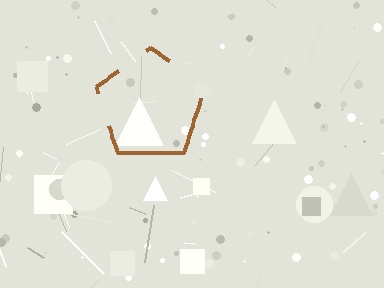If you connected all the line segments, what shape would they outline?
They would outline a pentagon.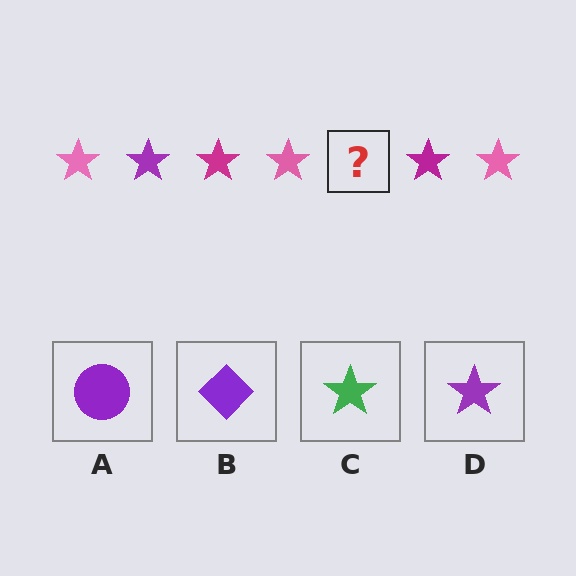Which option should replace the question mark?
Option D.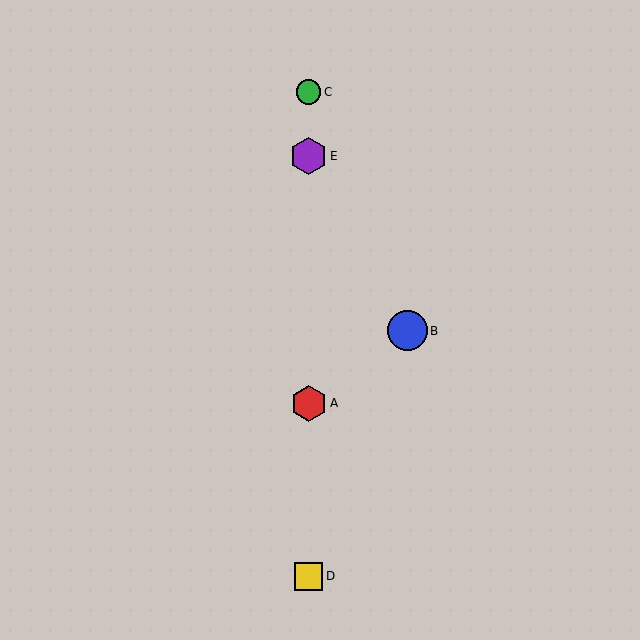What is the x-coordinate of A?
Object A is at x≈309.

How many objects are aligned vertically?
4 objects (A, C, D, E) are aligned vertically.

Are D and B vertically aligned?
No, D is at x≈309 and B is at x≈408.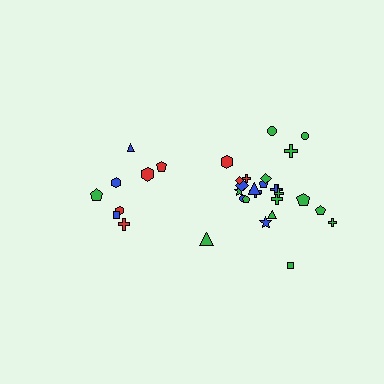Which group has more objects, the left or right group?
The right group.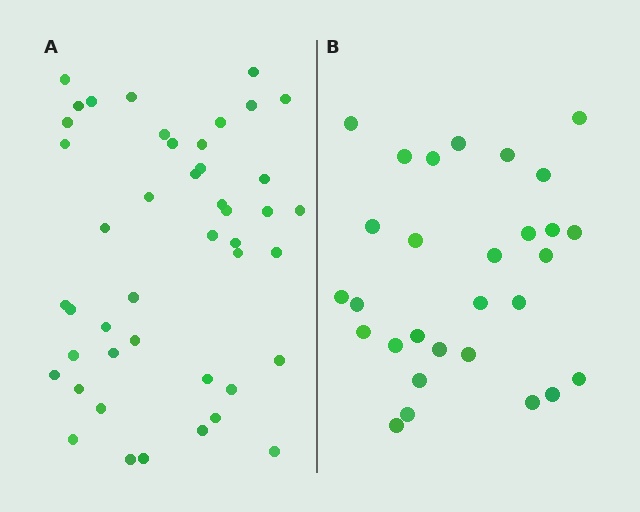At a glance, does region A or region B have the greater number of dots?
Region A (the left region) has more dots.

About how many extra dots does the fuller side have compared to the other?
Region A has approximately 15 more dots than region B.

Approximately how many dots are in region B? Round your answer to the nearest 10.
About 30 dots. (The exact count is 29, which rounds to 30.)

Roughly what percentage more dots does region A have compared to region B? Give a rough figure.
About 55% more.